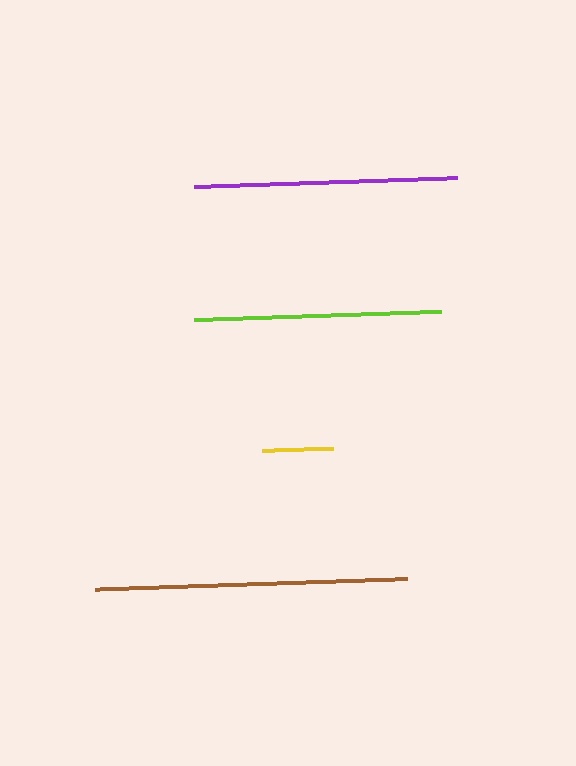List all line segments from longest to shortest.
From longest to shortest: brown, purple, lime, yellow.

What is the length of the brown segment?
The brown segment is approximately 312 pixels long.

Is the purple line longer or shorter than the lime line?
The purple line is longer than the lime line.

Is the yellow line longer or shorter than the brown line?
The brown line is longer than the yellow line.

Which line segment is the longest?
The brown line is the longest at approximately 312 pixels.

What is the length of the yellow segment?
The yellow segment is approximately 71 pixels long.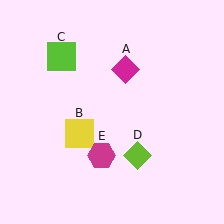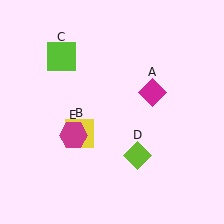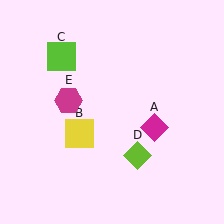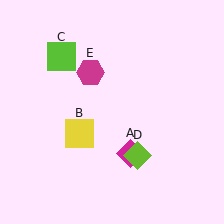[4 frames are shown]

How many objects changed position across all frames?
2 objects changed position: magenta diamond (object A), magenta hexagon (object E).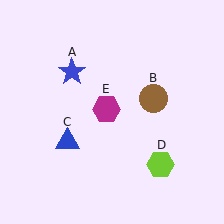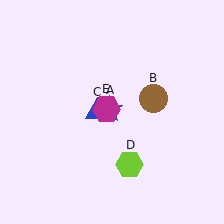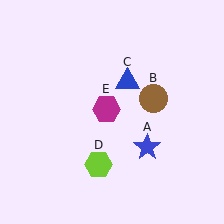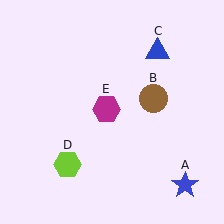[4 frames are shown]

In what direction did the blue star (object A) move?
The blue star (object A) moved down and to the right.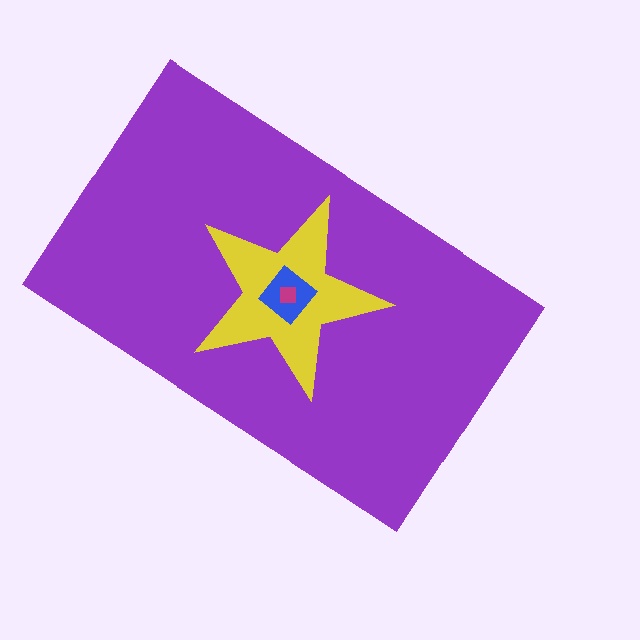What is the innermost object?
The magenta square.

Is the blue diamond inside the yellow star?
Yes.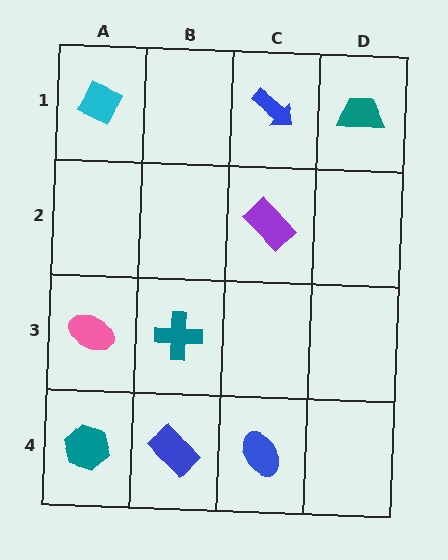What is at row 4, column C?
A blue ellipse.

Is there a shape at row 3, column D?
No, that cell is empty.